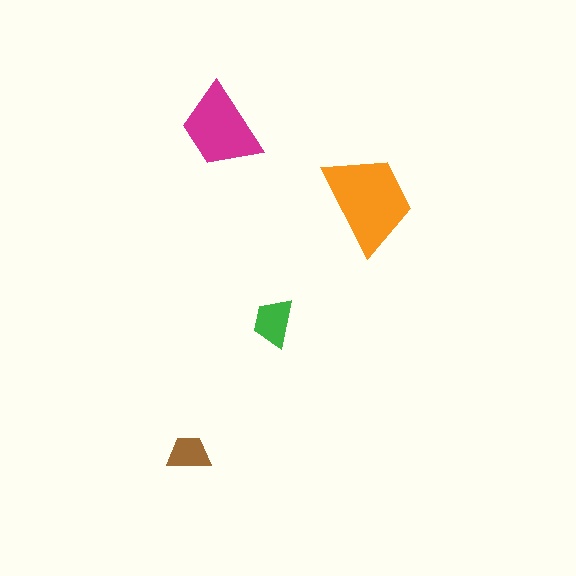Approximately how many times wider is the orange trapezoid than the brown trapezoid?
About 2.5 times wider.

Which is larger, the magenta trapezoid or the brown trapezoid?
The magenta one.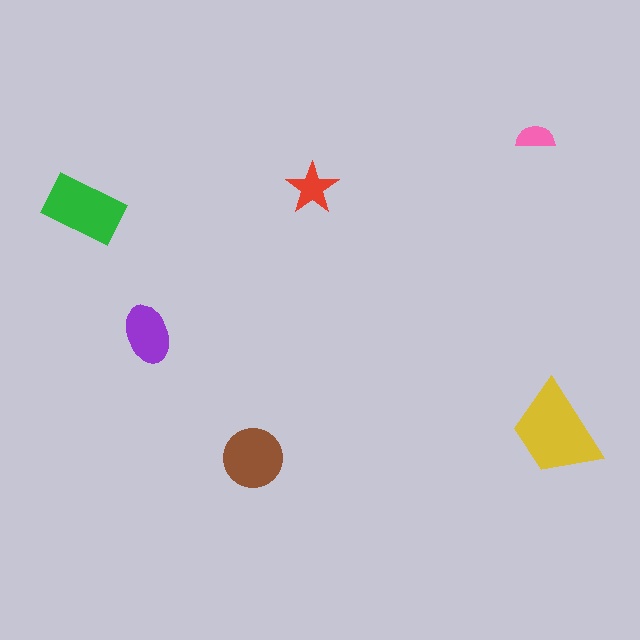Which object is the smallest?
The pink semicircle.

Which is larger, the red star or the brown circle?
The brown circle.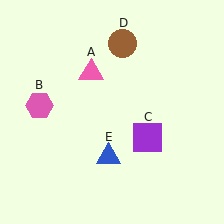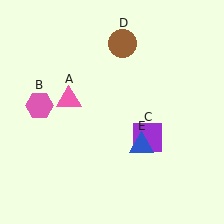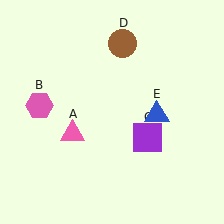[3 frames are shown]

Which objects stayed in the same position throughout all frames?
Pink hexagon (object B) and purple square (object C) and brown circle (object D) remained stationary.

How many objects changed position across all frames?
2 objects changed position: pink triangle (object A), blue triangle (object E).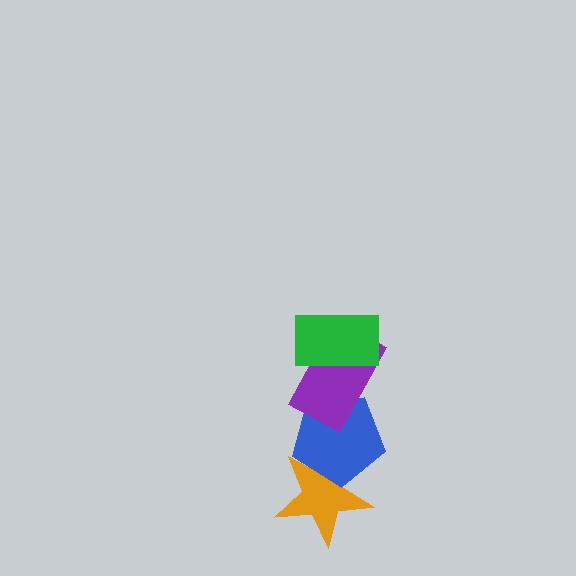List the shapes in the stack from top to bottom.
From top to bottom: the green rectangle, the purple rectangle, the blue pentagon, the orange star.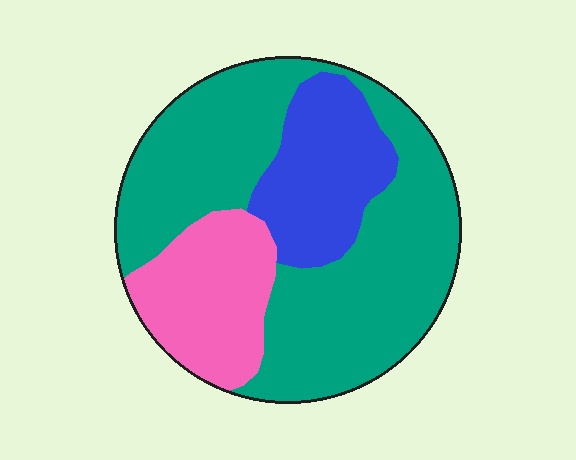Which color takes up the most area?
Teal, at roughly 60%.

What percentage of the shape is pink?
Pink covers 20% of the shape.